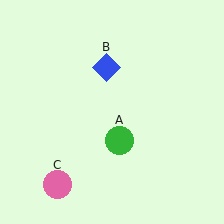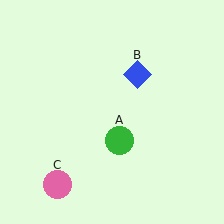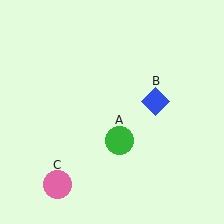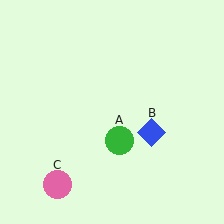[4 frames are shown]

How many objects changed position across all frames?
1 object changed position: blue diamond (object B).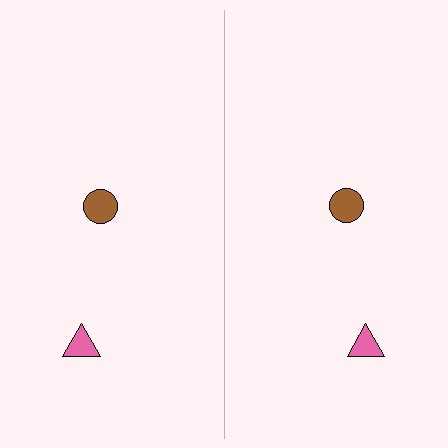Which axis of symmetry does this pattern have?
The pattern has a vertical axis of symmetry running through the center of the image.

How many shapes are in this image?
There are 4 shapes in this image.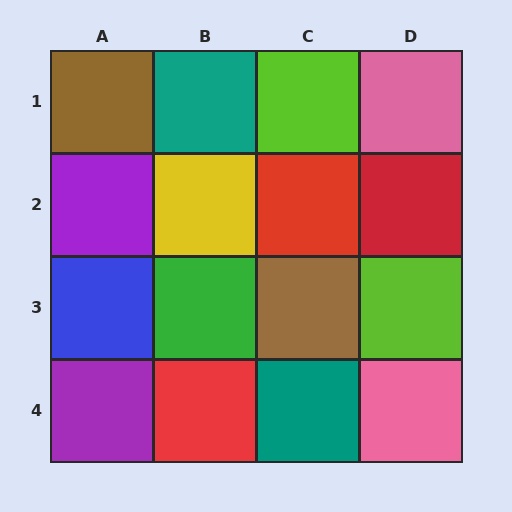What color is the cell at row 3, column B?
Green.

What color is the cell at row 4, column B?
Red.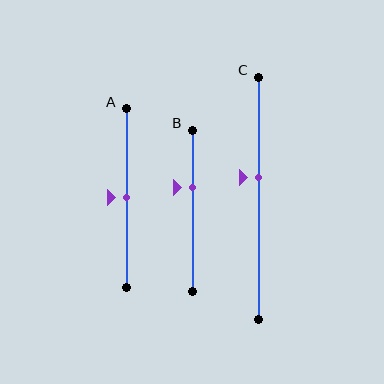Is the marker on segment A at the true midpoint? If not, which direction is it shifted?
Yes, the marker on segment A is at the true midpoint.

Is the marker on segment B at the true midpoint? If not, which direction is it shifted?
No, the marker on segment B is shifted upward by about 14% of the segment length.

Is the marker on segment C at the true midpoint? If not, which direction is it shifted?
No, the marker on segment C is shifted upward by about 9% of the segment length.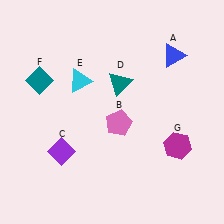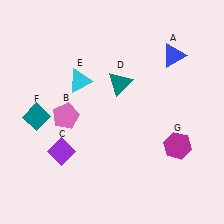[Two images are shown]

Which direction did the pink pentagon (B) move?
The pink pentagon (B) moved left.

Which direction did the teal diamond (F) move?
The teal diamond (F) moved down.